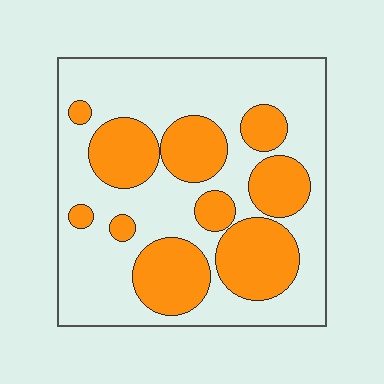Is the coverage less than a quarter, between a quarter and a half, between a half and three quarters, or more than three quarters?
Between a quarter and a half.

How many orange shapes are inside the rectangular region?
10.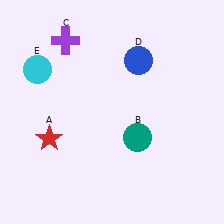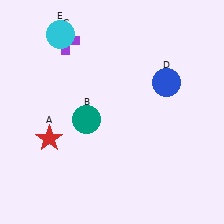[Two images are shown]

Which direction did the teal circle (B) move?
The teal circle (B) moved left.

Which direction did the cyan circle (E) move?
The cyan circle (E) moved up.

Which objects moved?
The objects that moved are: the teal circle (B), the blue circle (D), the cyan circle (E).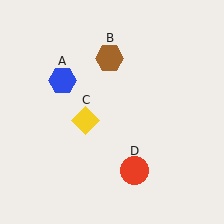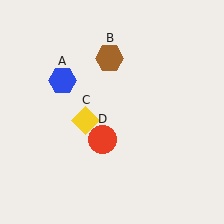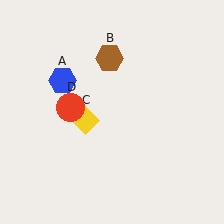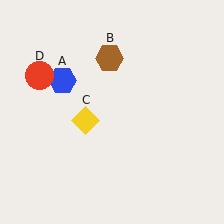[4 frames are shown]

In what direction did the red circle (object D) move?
The red circle (object D) moved up and to the left.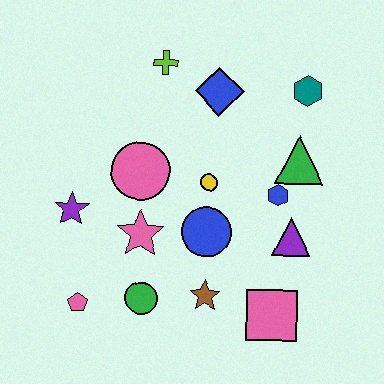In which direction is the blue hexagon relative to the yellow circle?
The blue hexagon is to the right of the yellow circle.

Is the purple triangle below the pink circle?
Yes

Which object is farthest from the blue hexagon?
The pink pentagon is farthest from the blue hexagon.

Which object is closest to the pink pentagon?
The green circle is closest to the pink pentagon.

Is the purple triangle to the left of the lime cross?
No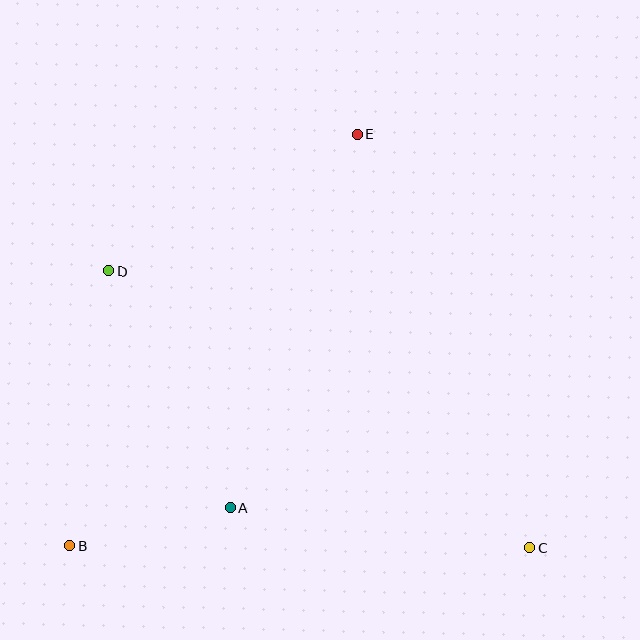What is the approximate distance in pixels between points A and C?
The distance between A and C is approximately 302 pixels.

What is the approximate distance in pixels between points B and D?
The distance between B and D is approximately 278 pixels.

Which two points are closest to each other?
Points A and B are closest to each other.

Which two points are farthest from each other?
Points C and D are farthest from each other.